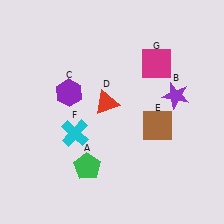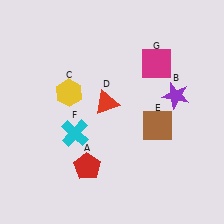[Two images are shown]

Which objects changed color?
A changed from green to red. C changed from purple to yellow.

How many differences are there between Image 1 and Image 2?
There are 2 differences between the two images.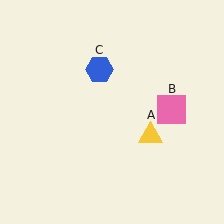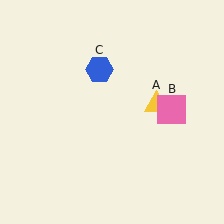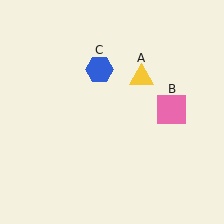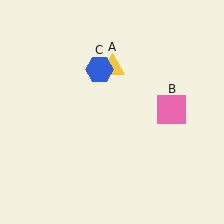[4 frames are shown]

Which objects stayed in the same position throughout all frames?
Pink square (object B) and blue hexagon (object C) remained stationary.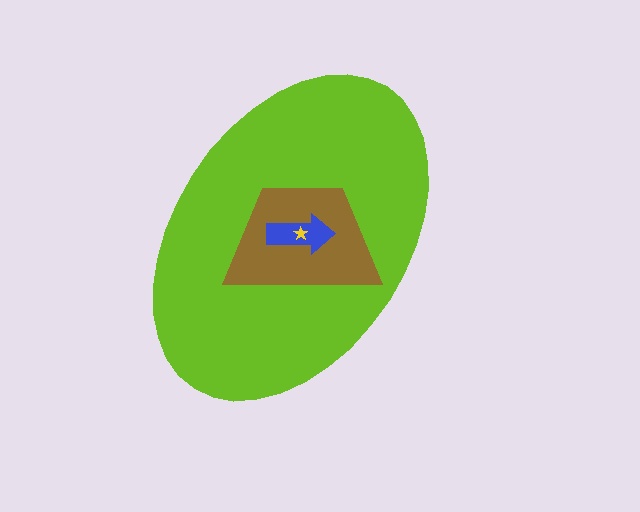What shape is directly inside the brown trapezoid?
The blue arrow.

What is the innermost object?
The yellow star.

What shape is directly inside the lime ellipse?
The brown trapezoid.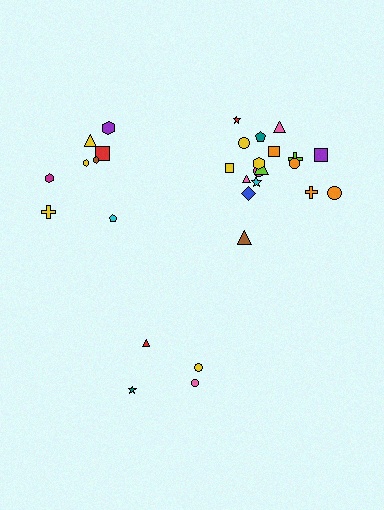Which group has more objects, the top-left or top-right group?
The top-right group.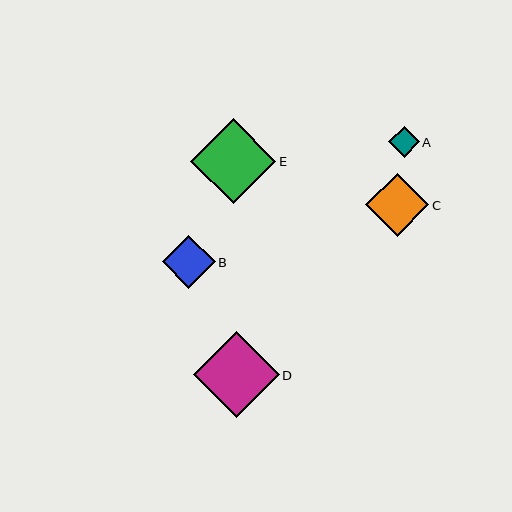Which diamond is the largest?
Diamond D is the largest with a size of approximately 86 pixels.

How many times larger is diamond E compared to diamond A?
Diamond E is approximately 2.8 times the size of diamond A.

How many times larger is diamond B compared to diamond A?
Diamond B is approximately 1.7 times the size of diamond A.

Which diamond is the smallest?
Diamond A is the smallest with a size of approximately 30 pixels.